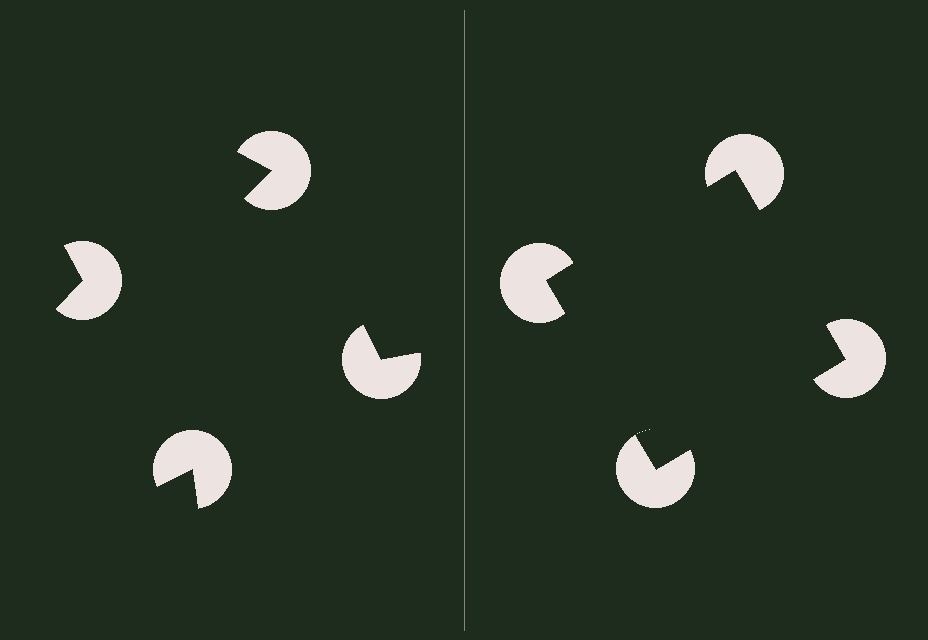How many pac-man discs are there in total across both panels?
8 — 4 on each side.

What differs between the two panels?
The pac-man discs are positioned identically on both sides; only the wedge orientations differ. On the right they align to a square; on the left they are misaligned.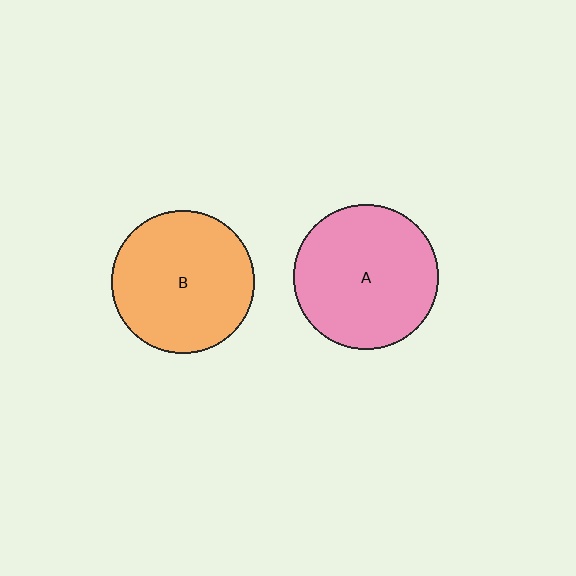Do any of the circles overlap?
No, none of the circles overlap.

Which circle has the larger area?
Circle A (pink).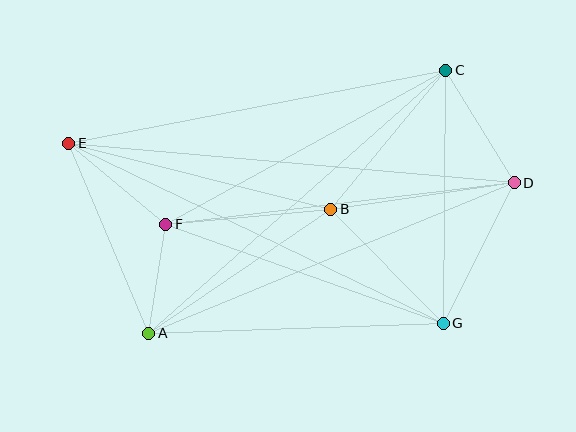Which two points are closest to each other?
Points A and F are closest to each other.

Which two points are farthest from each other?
Points D and E are farthest from each other.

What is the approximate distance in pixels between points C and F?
The distance between C and F is approximately 319 pixels.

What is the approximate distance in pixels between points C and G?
The distance between C and G is approximately 253 pixels.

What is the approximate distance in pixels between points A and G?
The distance between A and G is approximately 295 pixels.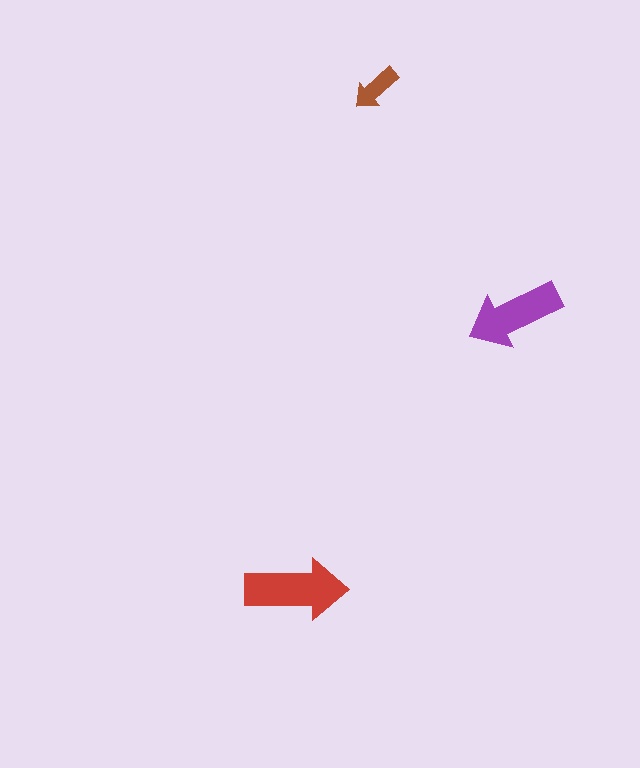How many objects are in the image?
There are 3 objects in the image.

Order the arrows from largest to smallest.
the red one, the purple one, the brown one.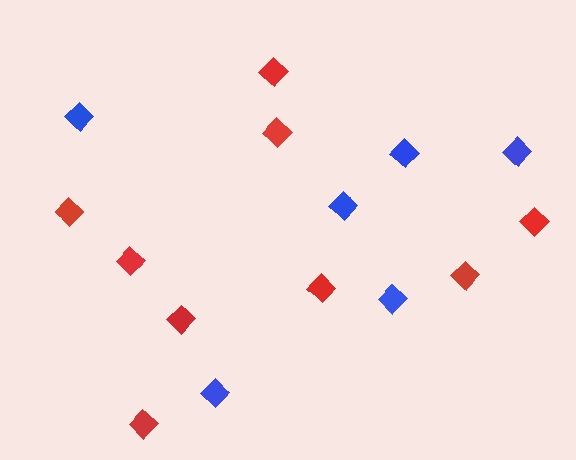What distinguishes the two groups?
There are 2 groups: one group of red diamonds (9) and one group of blue diamonds (6).